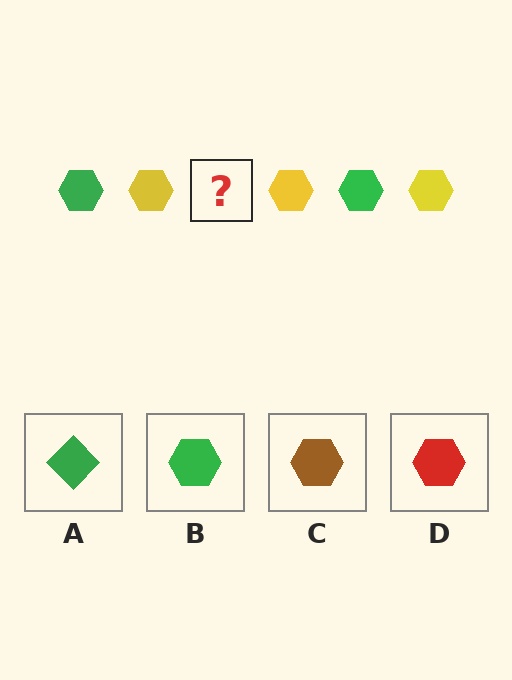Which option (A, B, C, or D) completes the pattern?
B.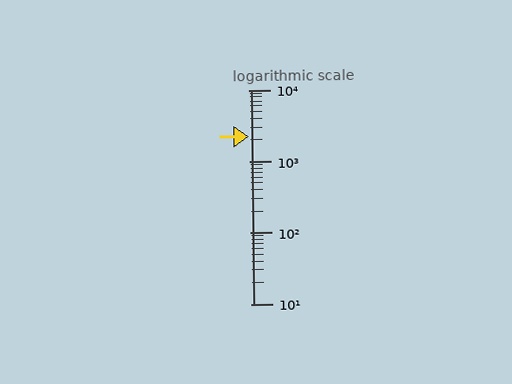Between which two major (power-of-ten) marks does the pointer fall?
The pointer is between 1000 and 10000.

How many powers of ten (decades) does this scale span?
The scale spans 3 decades, from 10 to 10000.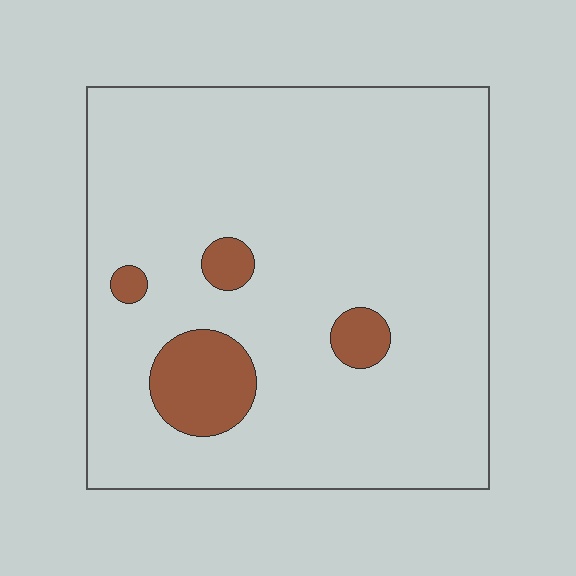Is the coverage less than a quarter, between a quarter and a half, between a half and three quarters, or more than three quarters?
Less than a quarter.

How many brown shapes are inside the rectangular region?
4.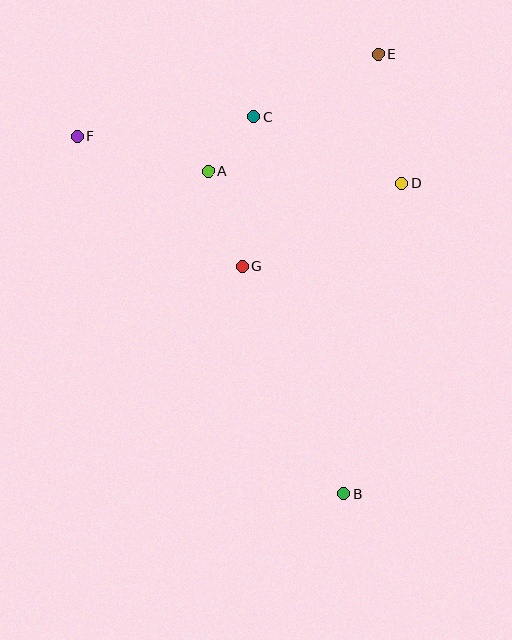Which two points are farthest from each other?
Points B and F are farthest from each other.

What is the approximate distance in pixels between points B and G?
The distance between B and G is approximately 249 pixels.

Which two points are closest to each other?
Points A and C are closest to each other.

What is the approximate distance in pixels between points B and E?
The distance between B and E is approximately 441 pixels.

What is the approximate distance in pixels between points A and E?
The distance between A and E is approximately 206 pixels.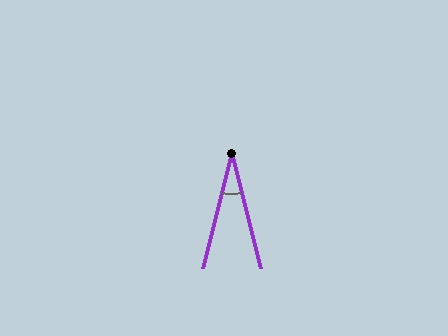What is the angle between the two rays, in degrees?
Approximately 28 degrees.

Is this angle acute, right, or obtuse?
It is acute.